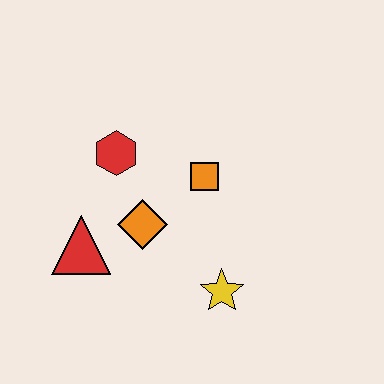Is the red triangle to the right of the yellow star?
No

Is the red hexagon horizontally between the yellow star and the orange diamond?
No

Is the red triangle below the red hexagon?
Yes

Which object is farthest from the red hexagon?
The yellow star is farthest from the red hexagon.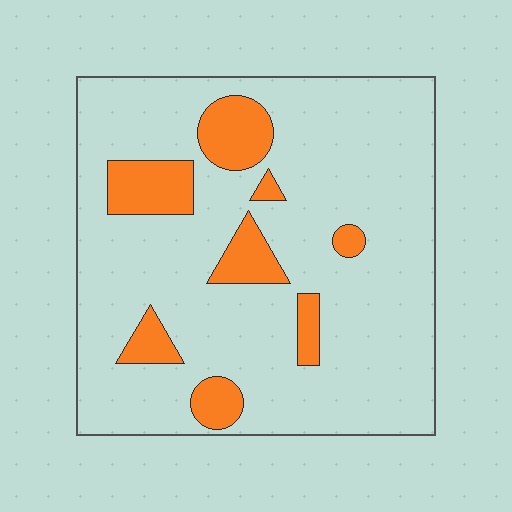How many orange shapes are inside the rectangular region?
8.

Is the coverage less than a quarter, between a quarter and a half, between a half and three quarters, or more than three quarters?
Less than a quarter.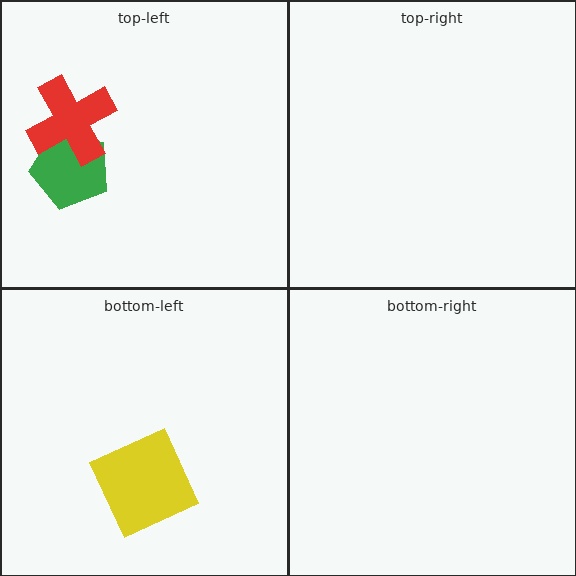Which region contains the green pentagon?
The top-left region.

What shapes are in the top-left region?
The green pentagon, the red cross.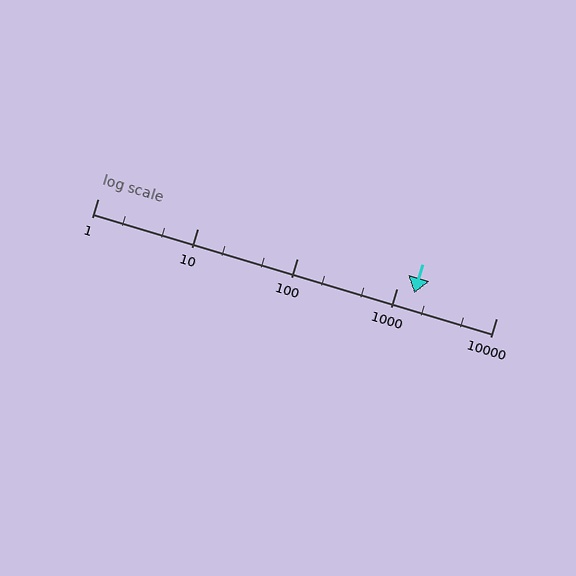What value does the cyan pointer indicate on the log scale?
The pointer indicates approximately 1500.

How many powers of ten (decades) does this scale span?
The scale spans 4 decades, from 1 to 10000.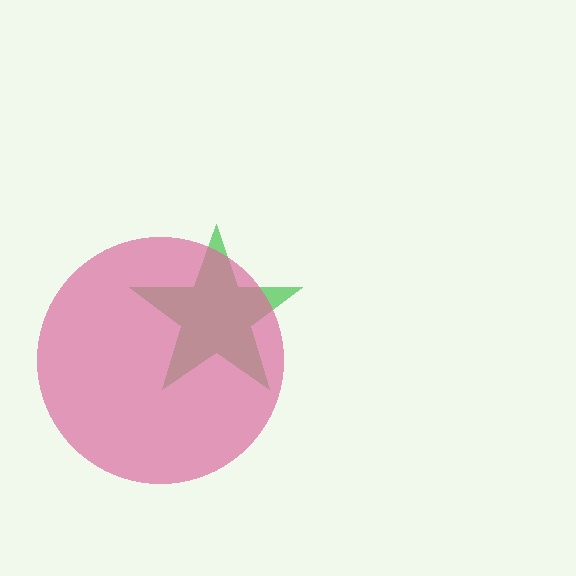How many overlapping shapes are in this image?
There are 2 overlapping shapes in the image.